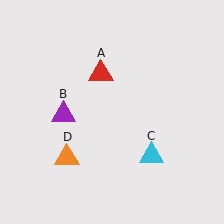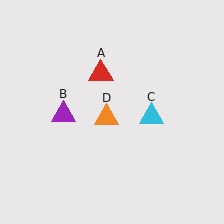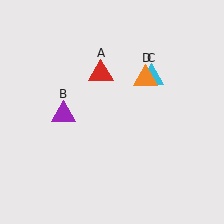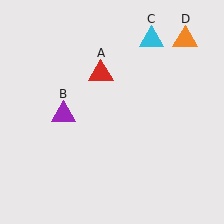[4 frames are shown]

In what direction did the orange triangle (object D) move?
The orange triangle (object D) moved up and to the right.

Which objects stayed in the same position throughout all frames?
Red triangle (object A) and purple triangle (object B) remained stationary.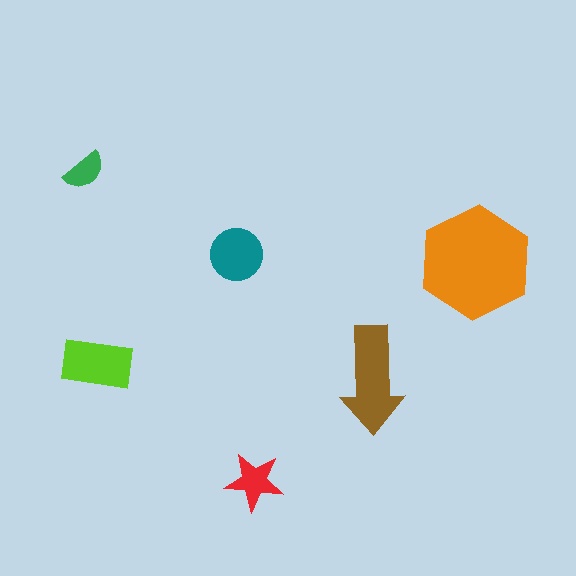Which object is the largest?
The orange hexagon.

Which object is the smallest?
The green semicircle.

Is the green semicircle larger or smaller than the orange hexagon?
Smaller.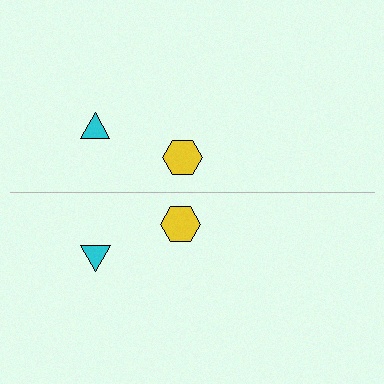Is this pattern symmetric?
Yes, this pattern has bilateral (reflection) symmetry.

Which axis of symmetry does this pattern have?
The pattern has a horizontal axis of symmetry running through the center of the image.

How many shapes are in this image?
There are 4 shapes in this image.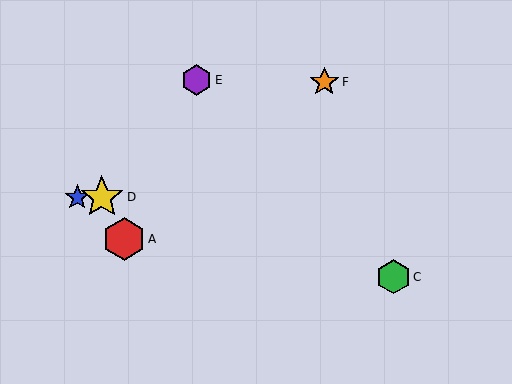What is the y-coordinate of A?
Object A is at y≈239.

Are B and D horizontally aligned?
Yes, both are at y≈197.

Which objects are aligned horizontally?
Objects B, D are aligned horizontally.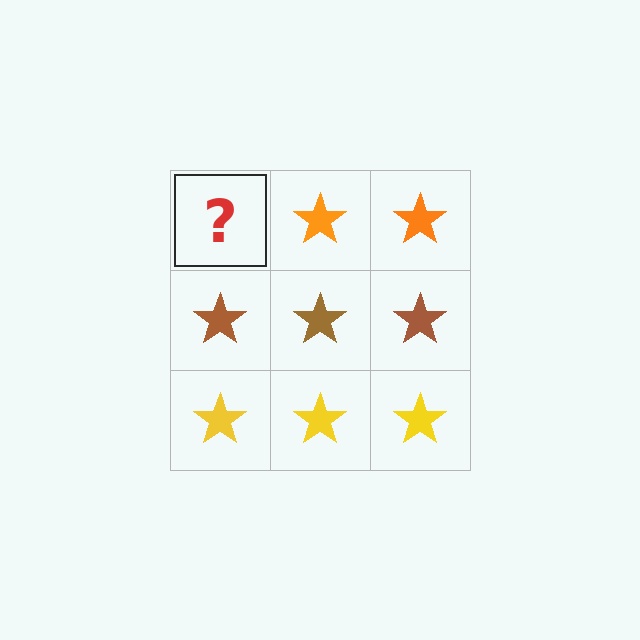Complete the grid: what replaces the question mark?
The question mark should be replaced with an orange star.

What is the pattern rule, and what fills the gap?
The rule is that each row has a consistent color. The gap should be filled with an orange star.